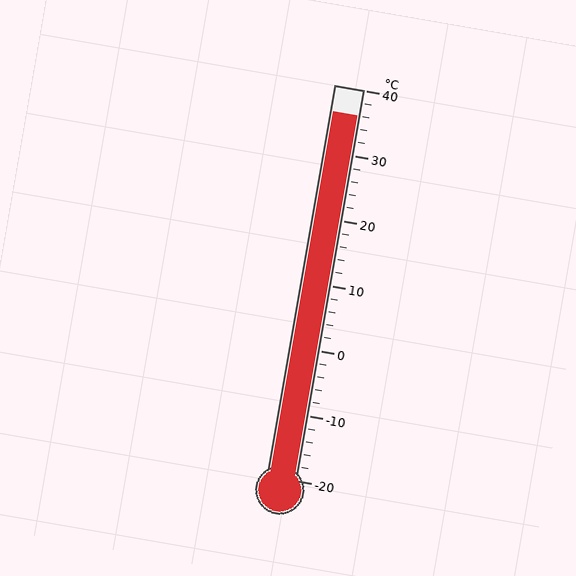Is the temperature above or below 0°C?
The temperature is above 0°C.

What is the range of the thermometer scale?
The thermometer scale ranges from -20°C to 40°C.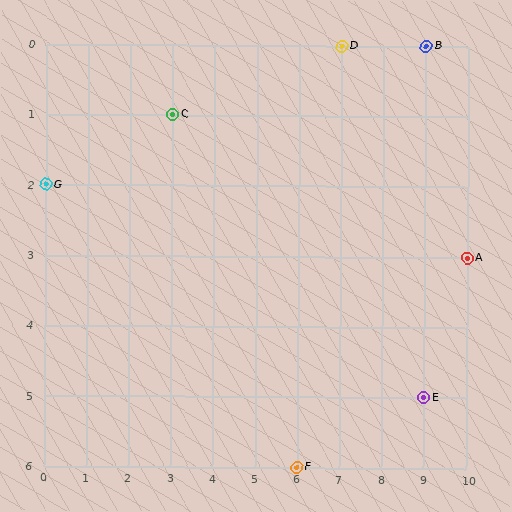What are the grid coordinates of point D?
Point D is at grid coordinates (7, 0).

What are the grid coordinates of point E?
Point E is at grid coordinates (9, 5).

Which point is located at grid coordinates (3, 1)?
Point C is at (3, 1).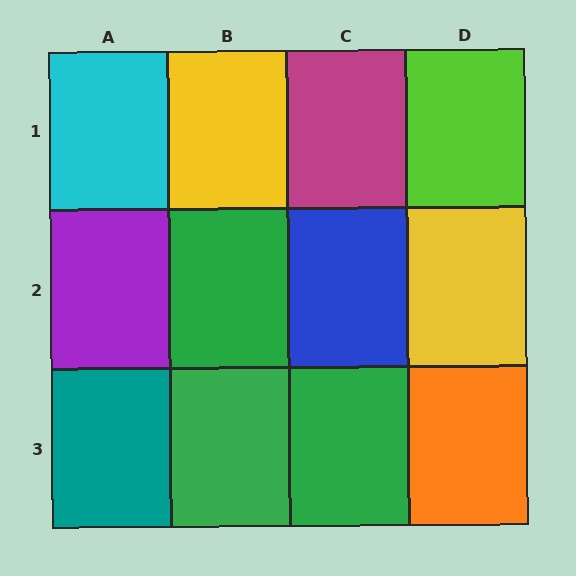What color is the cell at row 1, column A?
Cyan.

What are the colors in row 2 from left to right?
Purple, green, blue, yellow.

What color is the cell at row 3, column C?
Green.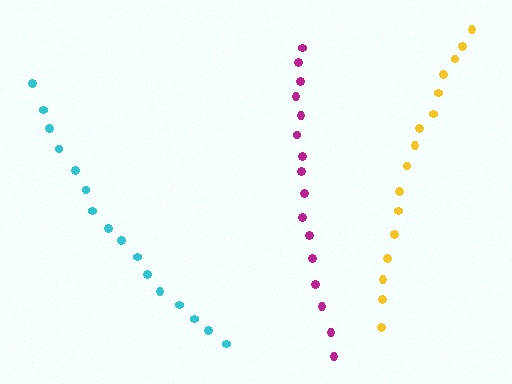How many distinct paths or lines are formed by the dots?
There are 3 distinct paths.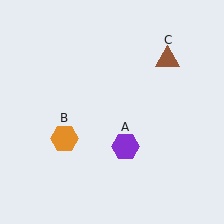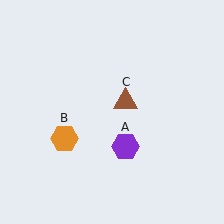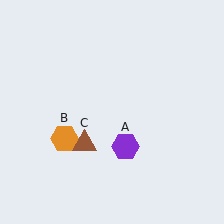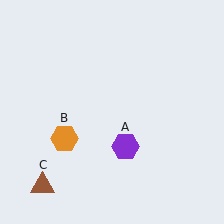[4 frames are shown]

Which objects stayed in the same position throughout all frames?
Purple hexagon (object A) and orange hexagon (object B) remained stationary.